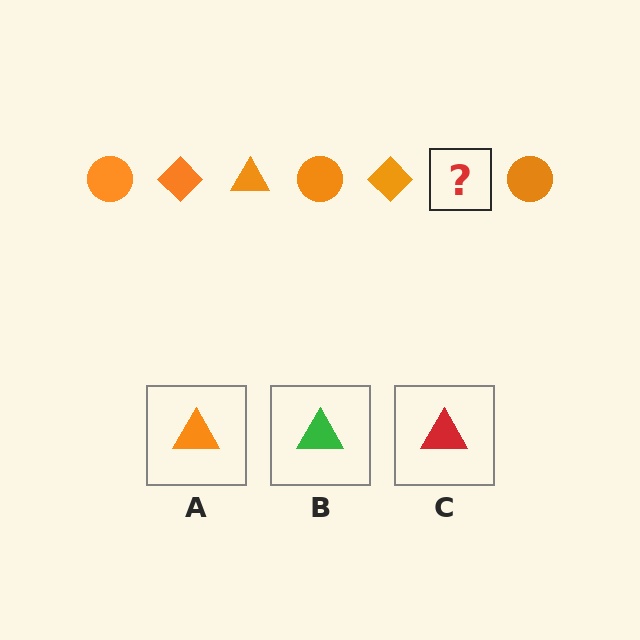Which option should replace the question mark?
Option A.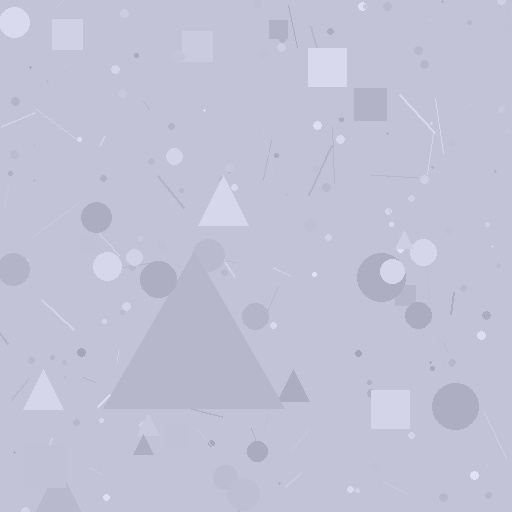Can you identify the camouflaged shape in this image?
The camouflaged shape is a triangle.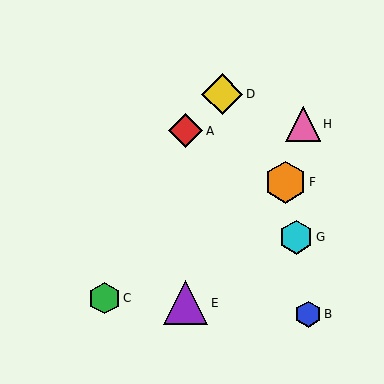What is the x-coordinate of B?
Object B is at x≈308.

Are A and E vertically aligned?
Yes, both are at x≈186.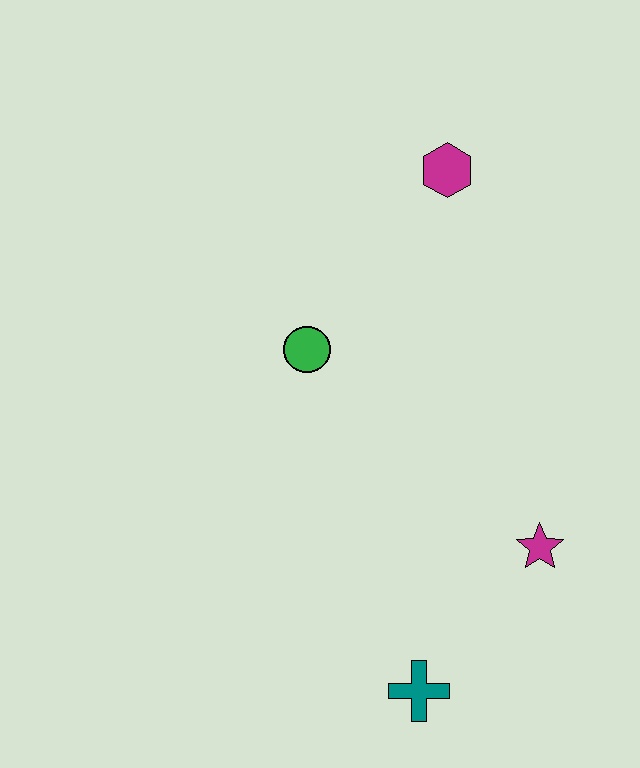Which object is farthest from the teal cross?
The magenta hexagon is farthest from the teal cross.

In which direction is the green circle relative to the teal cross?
The green circle is above the teal cross.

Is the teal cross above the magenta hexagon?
No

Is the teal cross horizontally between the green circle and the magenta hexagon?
Yes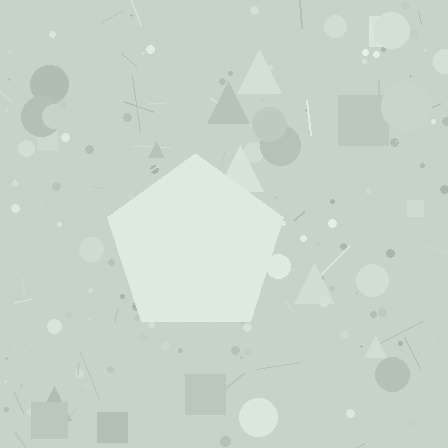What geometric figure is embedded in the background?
A pentagon is embedded in the background.